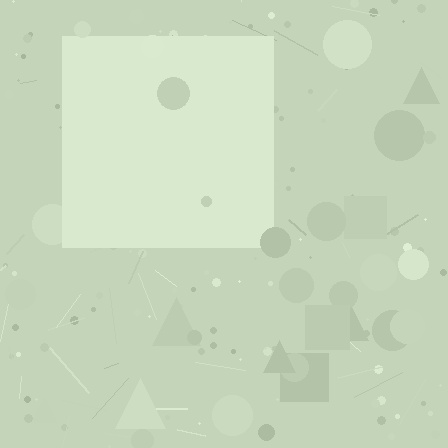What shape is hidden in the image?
A square is hidden in the image.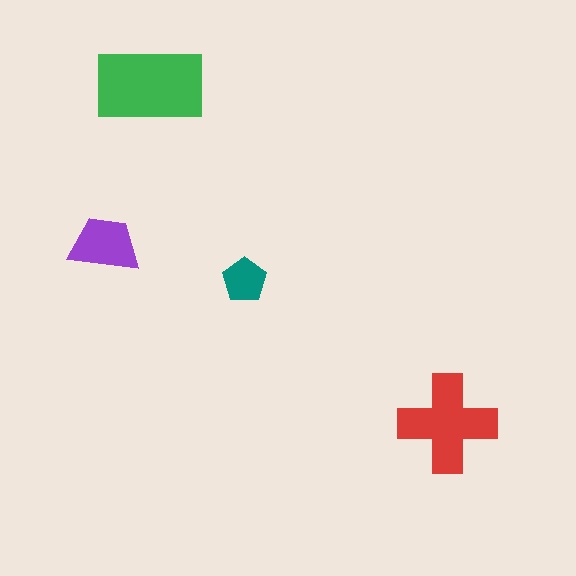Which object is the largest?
The green rectangle.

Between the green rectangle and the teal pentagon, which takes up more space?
The green rectangle.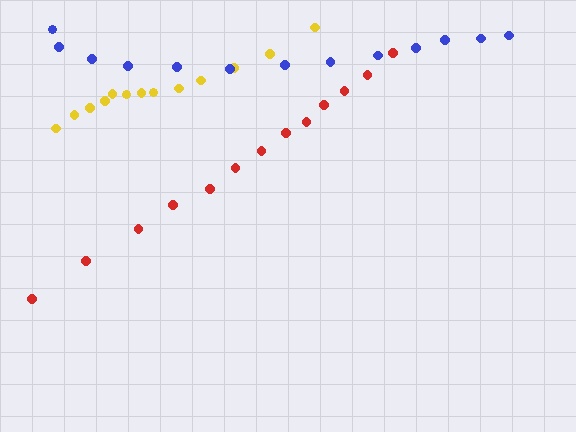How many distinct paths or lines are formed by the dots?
There are 3 distinct paths.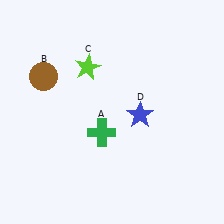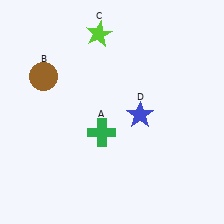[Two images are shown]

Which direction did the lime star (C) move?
The lime star (C) moved up.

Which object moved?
The lime star (C) moved up.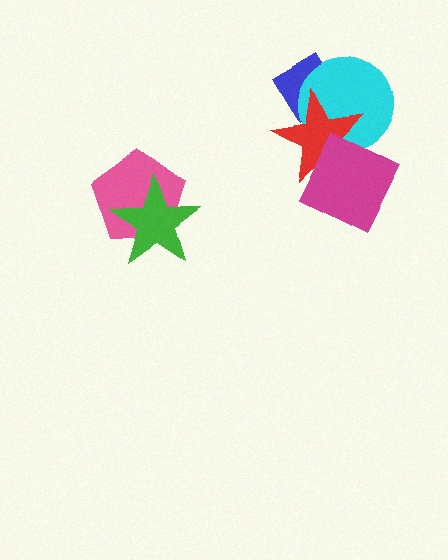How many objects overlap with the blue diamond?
2 objects overlap with the blue diamond.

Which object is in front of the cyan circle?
The red star is in front of the cyan circle.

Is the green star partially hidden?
No, no other shape covers it.